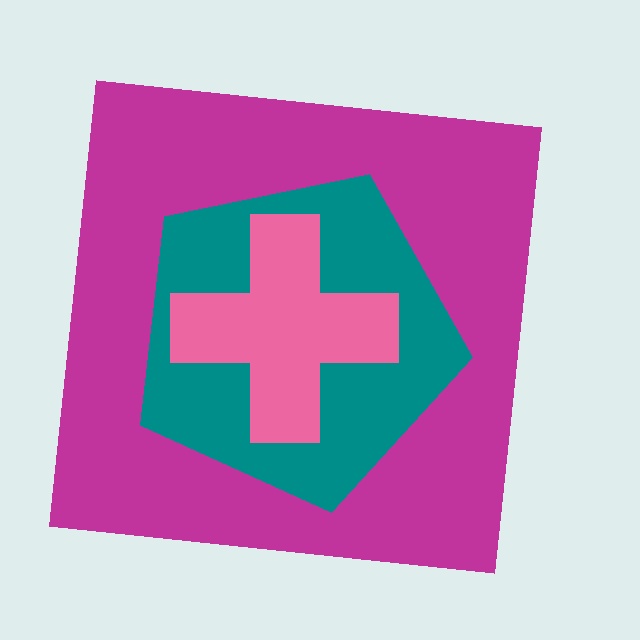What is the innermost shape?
The pink cross.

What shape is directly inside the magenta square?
The teal pentagon.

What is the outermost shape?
The magenta square.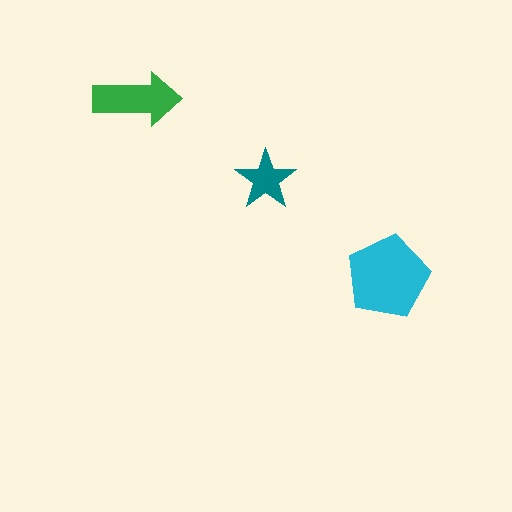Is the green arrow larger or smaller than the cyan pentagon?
Smaller.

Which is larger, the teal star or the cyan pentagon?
The cyan pentagon.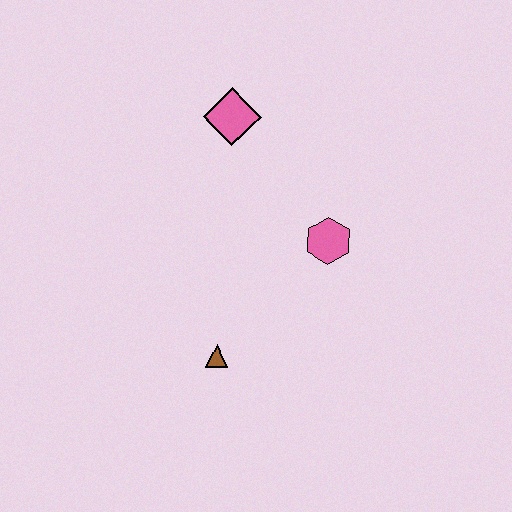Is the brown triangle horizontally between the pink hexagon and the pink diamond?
No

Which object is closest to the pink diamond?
The pink hexagon is closest to the pink diamond.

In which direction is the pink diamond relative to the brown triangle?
The pink diamond is above the brown triangle.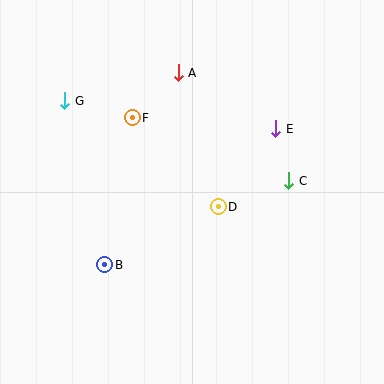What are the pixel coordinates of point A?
Point A is at (178, 73).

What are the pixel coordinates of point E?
Point E is at (276, 129).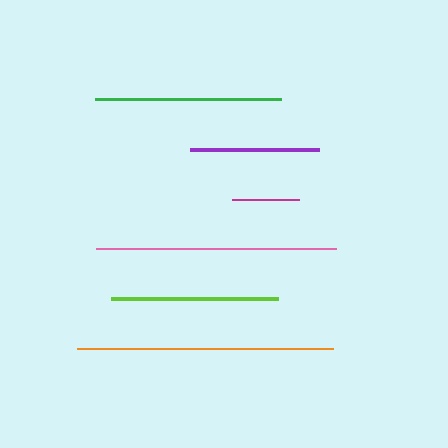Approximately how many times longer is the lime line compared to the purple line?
The lime line is approximately 1.3 times the length of the purple line.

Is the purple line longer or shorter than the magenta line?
The purple line is longer than the magenta line.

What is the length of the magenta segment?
The magenta segment is approximately 67 pixels long.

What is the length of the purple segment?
The purple segment is approximately 129 pixels long.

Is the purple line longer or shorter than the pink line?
The pink line is longer than the purple line.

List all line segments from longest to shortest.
From longest to shortest: orange, pink, green, lime, purple, magenta.